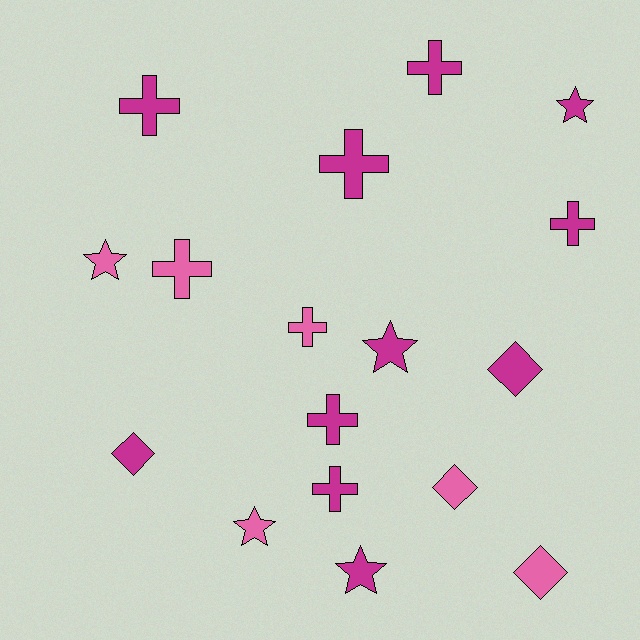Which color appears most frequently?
Magenta, with 11 objects.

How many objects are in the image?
There are 17 objects.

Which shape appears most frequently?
Cross, with 8 objects.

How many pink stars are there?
There are 2 pink stars.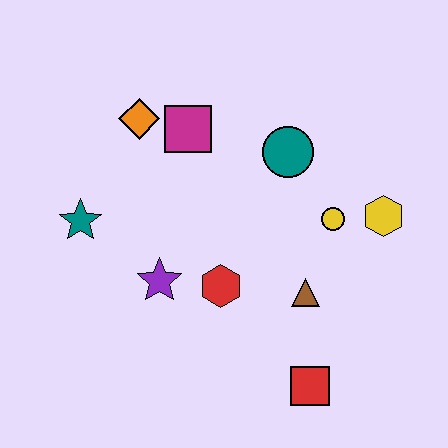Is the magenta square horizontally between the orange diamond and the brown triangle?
Yes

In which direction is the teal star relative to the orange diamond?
The teal star is below the orange diamond.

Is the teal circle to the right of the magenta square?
Yes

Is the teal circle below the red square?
No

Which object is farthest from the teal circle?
The red square is farthest from the teal circle.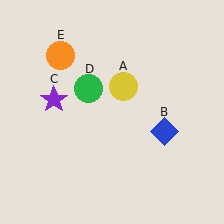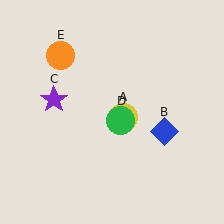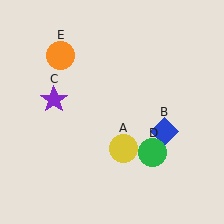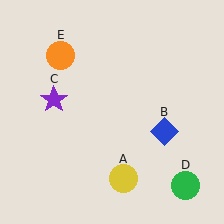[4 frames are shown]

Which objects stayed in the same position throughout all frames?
Blue diamond (object B) and purple star (object C) and orange circle (object E) remained stationary.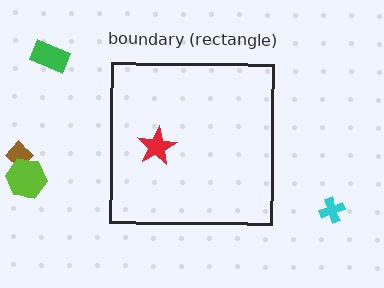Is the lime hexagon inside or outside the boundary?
Outside.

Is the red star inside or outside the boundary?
Inside.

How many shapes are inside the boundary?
1 inside, 4 outside.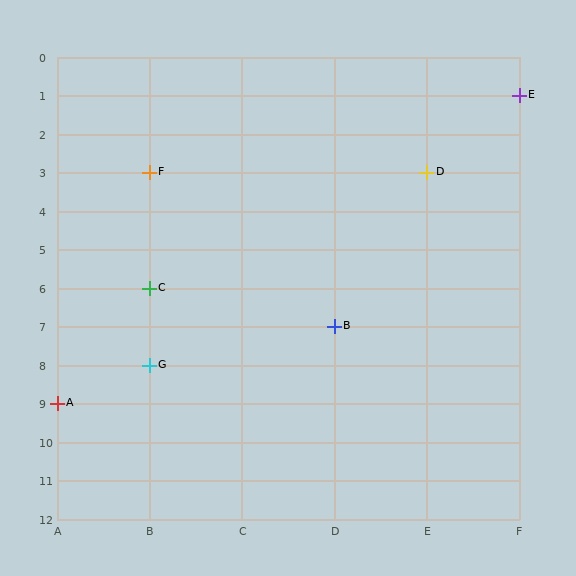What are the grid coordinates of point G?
Point G is at grid coordinates (B, 8).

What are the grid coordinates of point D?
Point D is at grid coordinates (E, 3).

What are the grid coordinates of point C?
Point C is at grid coordinates (B, 6).